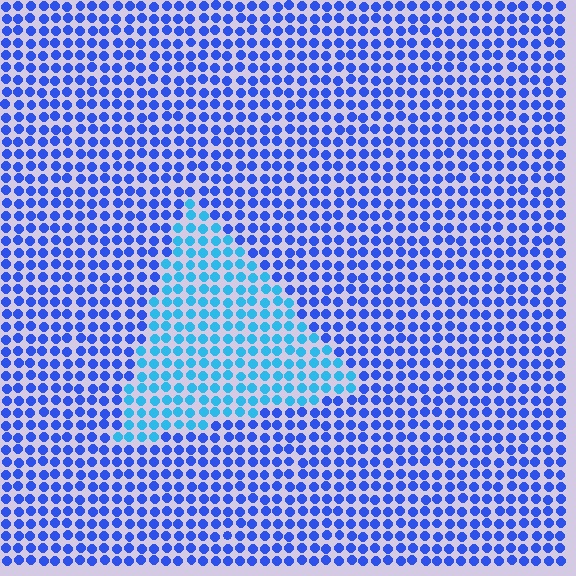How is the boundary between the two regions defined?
The boundary is defined purely by a slight shift in hue (about 34 degrees). Spacing, size, and orientation are identical on both sides.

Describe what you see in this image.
The image is filled with small blue elements in a uniform arrangement. A triangle-shaped region is visible where the elements are tinted to a slightly different hue, forming a subtle color boundary.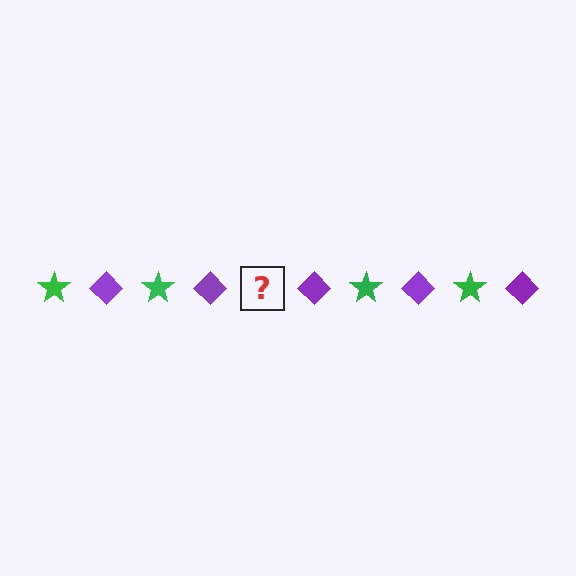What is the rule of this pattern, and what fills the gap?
The rule is that the pattern alternates between green star and purple diamond. The gap should be filled with a green star.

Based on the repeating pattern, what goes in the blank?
The blank should be a green star.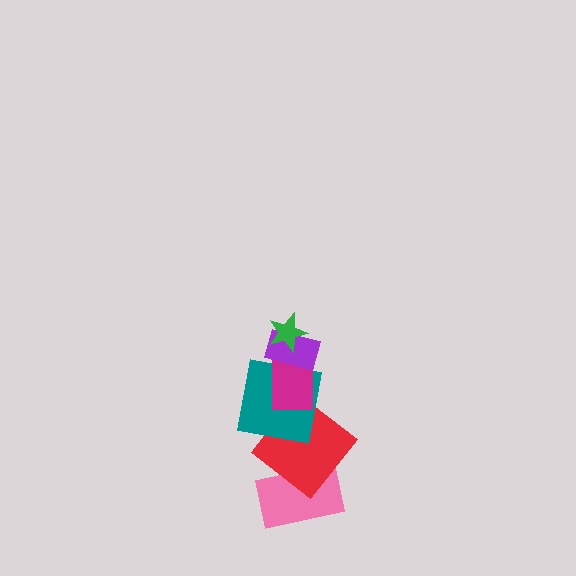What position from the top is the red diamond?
The red diamond is 5th from the top.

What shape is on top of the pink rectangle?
The red diamond is on top of the pink rectangle.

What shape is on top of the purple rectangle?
The green star is on top of the purple rectangle.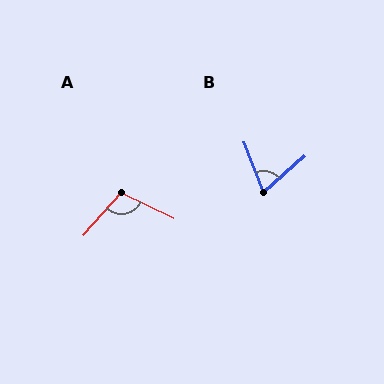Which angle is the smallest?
B, at approximately 70 degrees.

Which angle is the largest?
A, at approximately 106 degrees.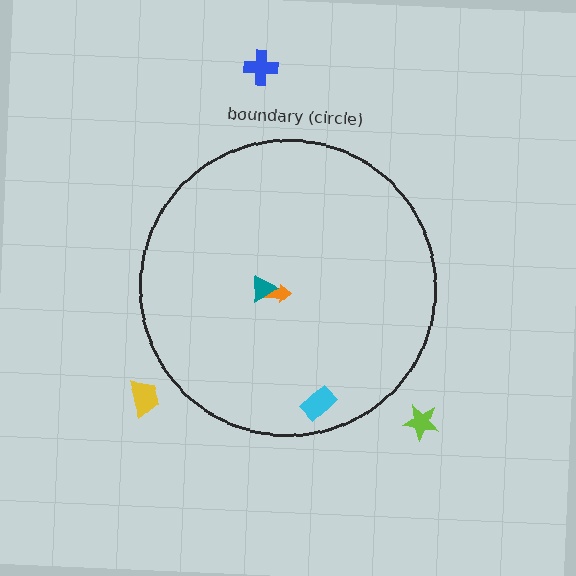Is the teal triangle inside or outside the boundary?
Inside.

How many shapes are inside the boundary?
3 inside, 3 outside.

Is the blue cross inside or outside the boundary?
Outside.